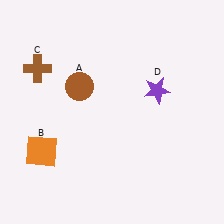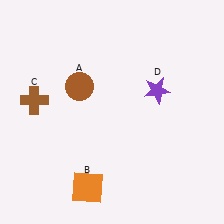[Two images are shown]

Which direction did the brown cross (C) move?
The brown cross (C) moved down.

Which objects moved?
The objects that moved are: the orange square (B), the brown cross (C).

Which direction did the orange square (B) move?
The orange square (B) moved right.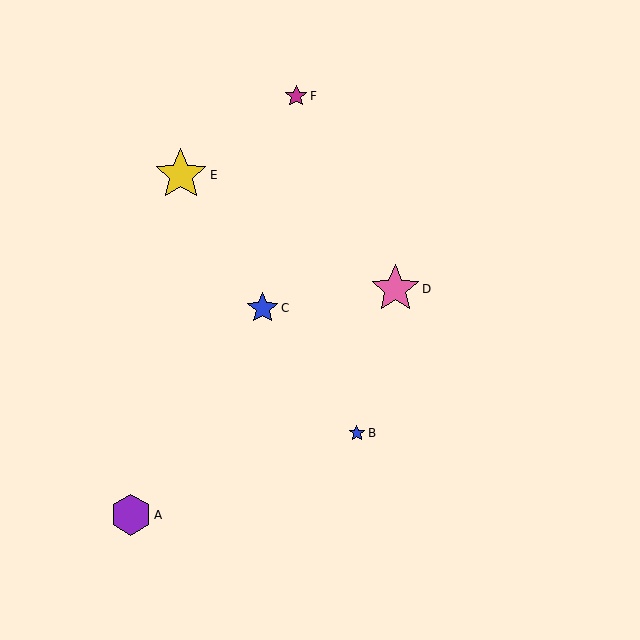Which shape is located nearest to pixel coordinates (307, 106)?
The magenta star (labeled F) at (296, 96) is nearest to that location.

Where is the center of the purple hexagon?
The center of the purple hexagon is at (131, 515).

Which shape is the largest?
The yellow star (labeled E) is the largest.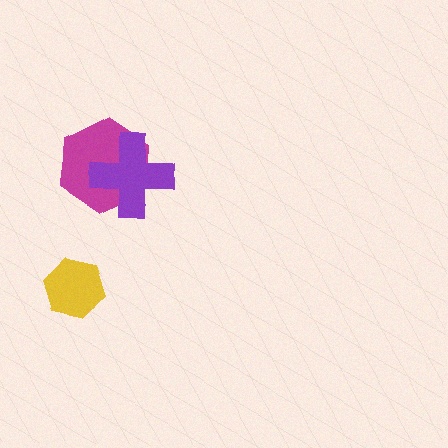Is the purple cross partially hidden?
No, no other shape covers it.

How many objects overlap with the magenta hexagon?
1 object overlaps with the magenta hexagon.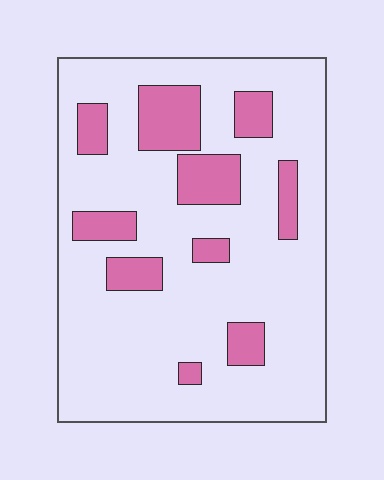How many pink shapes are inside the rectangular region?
10.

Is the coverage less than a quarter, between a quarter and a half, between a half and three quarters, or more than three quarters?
Less than a quarter.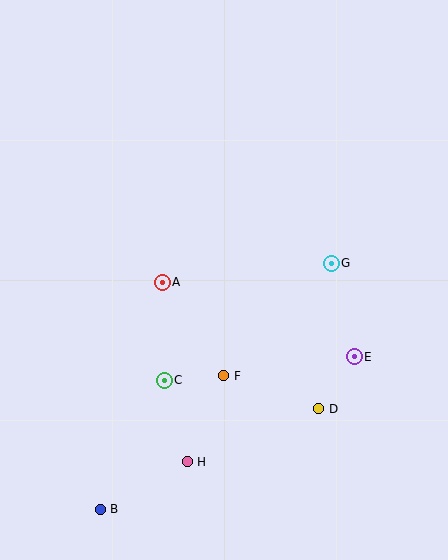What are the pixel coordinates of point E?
Point E is at (354, 357).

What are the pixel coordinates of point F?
Point F is at (224, 376).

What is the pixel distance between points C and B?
The distance between C and B is 144 pixels.